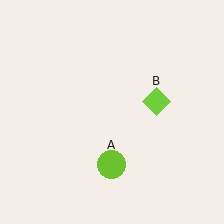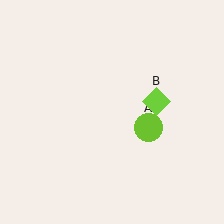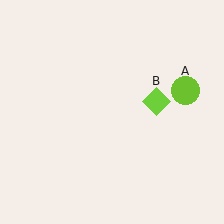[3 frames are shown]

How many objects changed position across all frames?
1 object changed position: lime circle (object A).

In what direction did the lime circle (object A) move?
The lime circle (object A) moved up and to the right.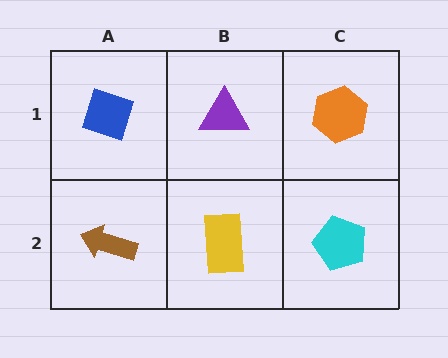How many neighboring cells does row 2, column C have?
2.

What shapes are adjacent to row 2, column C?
An orange hexagon (row 1, column C), a yellow rectangle (row 2, column B).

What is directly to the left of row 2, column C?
A yellow rectangle.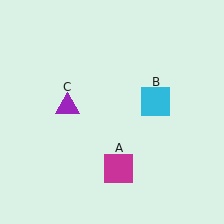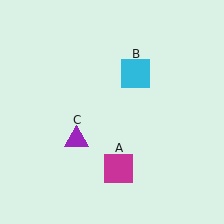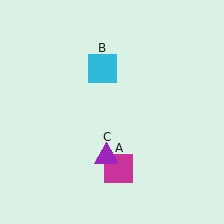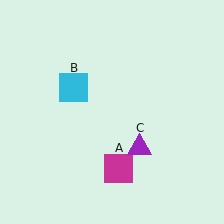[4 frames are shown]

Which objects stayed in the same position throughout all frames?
Magenta square (object A) remained stationary.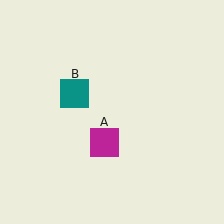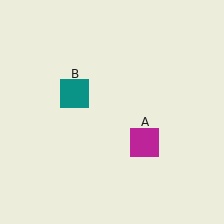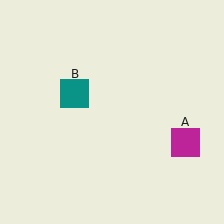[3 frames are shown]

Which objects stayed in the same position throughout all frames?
Teal square (object B) remained stationary.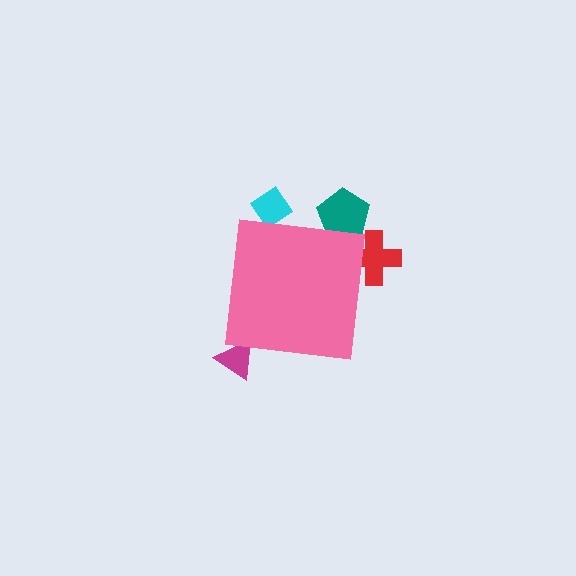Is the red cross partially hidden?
Yes, the red cross is partially hidden behind the pink square.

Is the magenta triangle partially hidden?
Yes, the magenta triangle is partially hidden behind the pink square.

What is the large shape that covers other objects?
A pink square.